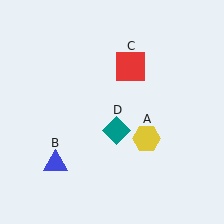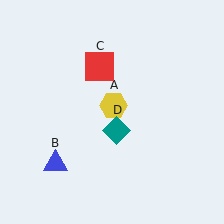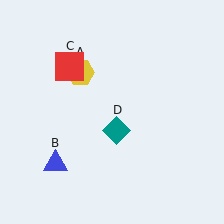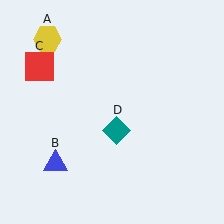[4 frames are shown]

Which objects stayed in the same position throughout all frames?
Blue triangle (object B) and teal diamond (object D) remained stationary.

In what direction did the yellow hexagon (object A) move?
The yellow hexagon (object A) moved up and to the left.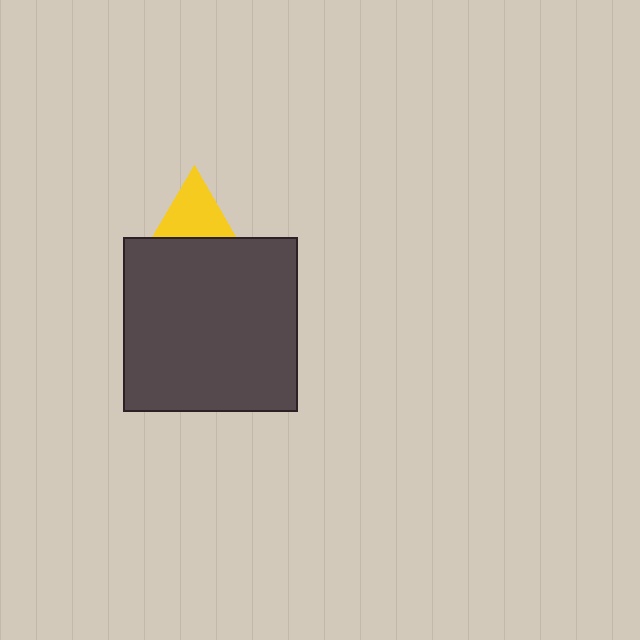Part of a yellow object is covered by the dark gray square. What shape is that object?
It is a triangle.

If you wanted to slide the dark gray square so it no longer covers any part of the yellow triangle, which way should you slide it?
Slide it down — that is the most direct way to separate the two shapes.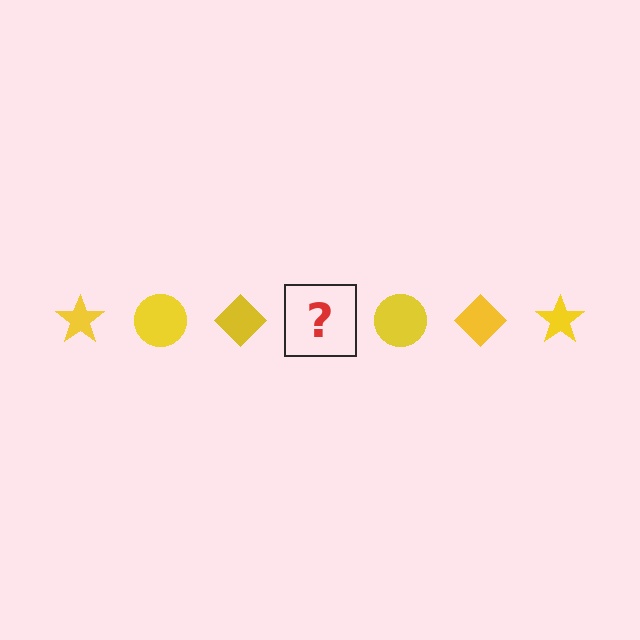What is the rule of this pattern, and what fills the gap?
The rule is that the pattern cycles through star, circle, diamond shapes in yellow. The gap should be filled with a yellow star.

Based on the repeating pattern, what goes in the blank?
The blank should be a yellow star.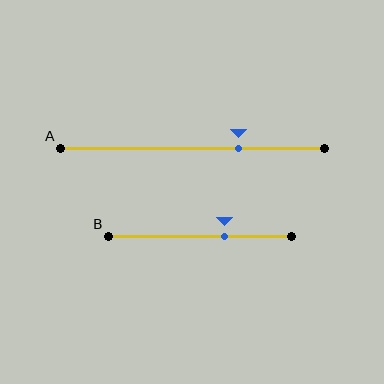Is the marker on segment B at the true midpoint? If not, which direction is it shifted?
No, the marker on segment B is shifted to the right by about 13% of the segment length.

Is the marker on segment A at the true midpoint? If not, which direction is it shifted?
No, the marker on segment A is shifted to the right by about 18% of the segment length.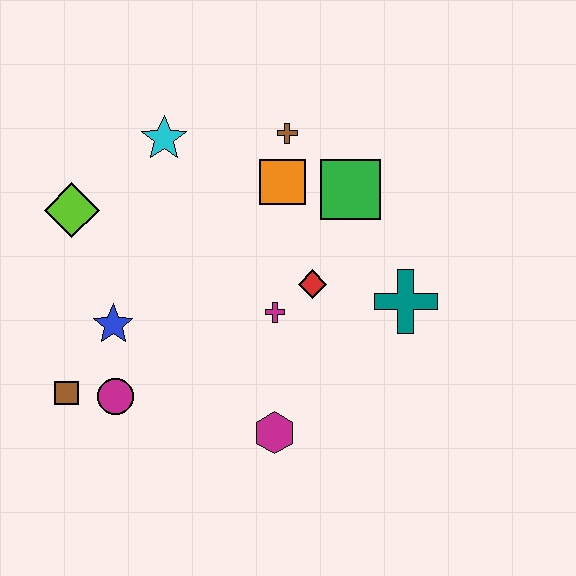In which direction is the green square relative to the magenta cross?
The green square is above the magenta cross.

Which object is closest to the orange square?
The brown cross is closest to the orange square.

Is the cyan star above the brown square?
Yes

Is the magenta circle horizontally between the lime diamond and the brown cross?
Yes